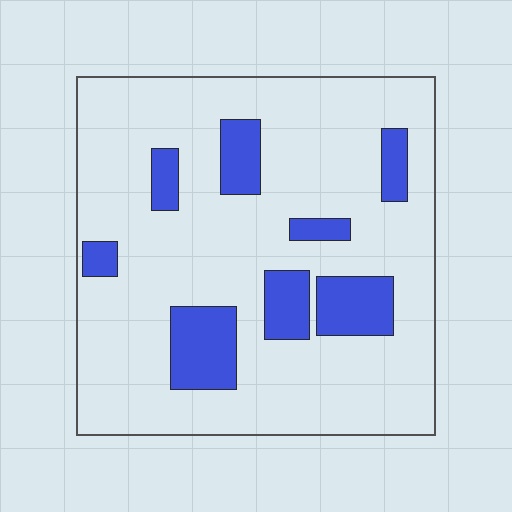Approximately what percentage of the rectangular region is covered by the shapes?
Approximately 20%.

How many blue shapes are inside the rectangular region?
8.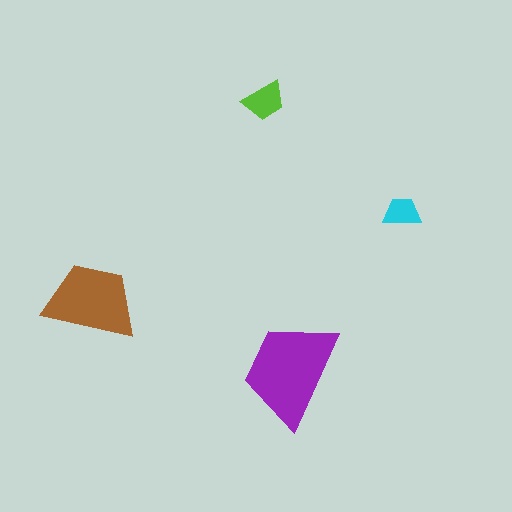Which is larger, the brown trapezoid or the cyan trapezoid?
The brown one.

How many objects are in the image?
There are 4 objects in the image.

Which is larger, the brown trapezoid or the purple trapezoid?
The purple one.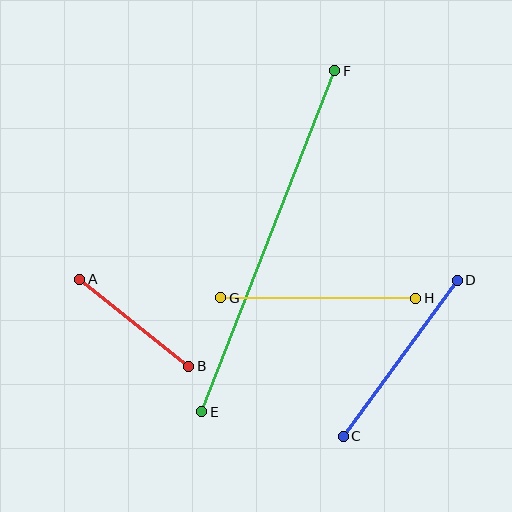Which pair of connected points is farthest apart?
Points E and F are farthest apart.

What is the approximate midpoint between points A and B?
The midpoint is at approximately (134, 323) pixels.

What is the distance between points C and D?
The distance is approximately 193 pixels.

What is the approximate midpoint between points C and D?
The midpoint is at approximately (400, 358) pixels.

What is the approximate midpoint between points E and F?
The midpoint is at approximately (268, 241) pixels.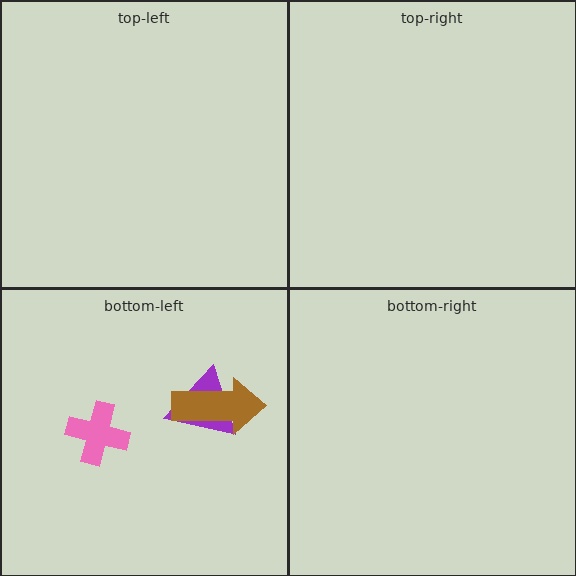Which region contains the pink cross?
The bottom-left region.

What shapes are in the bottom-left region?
The pink cross, the purple triangle, the brown arrow.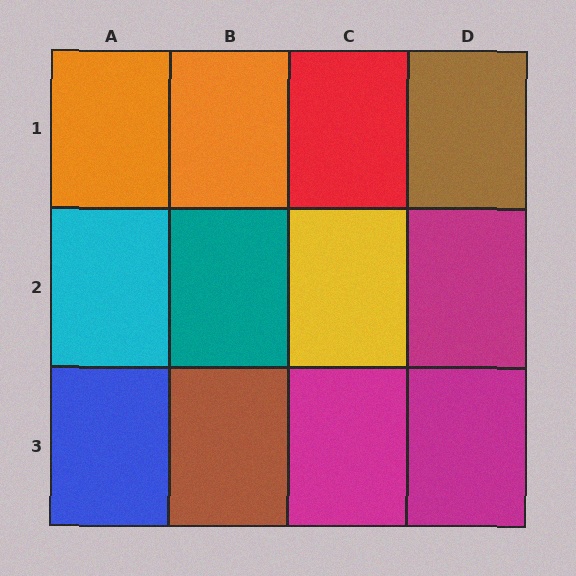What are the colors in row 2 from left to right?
Cyan, teal, yellow, magenta.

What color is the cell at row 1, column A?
Orange.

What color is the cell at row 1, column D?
Brown.